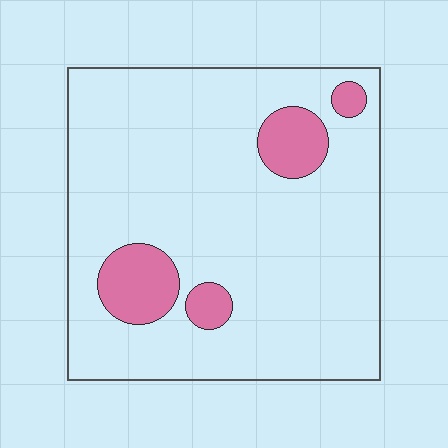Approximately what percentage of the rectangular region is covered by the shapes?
Approximately 10%.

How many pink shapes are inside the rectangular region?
4.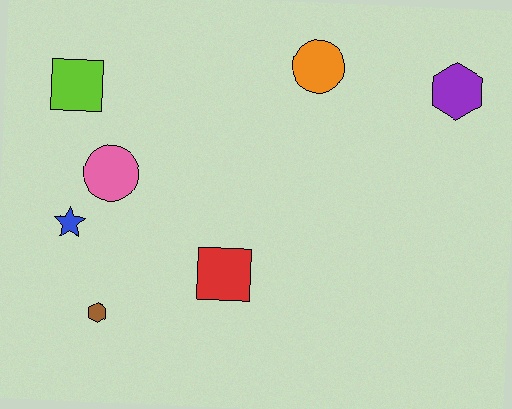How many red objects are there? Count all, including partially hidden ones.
There is 1 red object.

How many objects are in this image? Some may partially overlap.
There are 7 objects.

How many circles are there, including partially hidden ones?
There are 2 circles.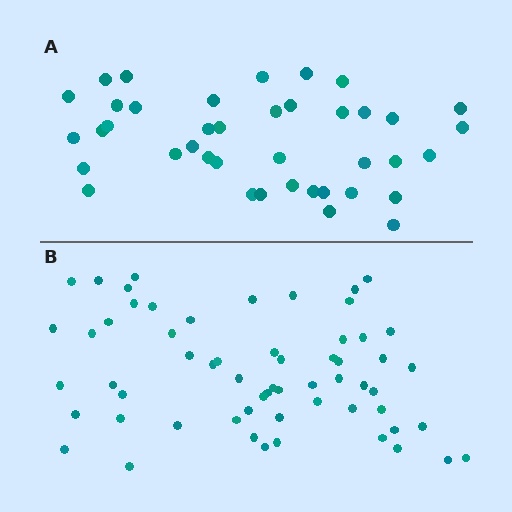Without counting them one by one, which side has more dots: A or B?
Region B (the bottom region) has more dots.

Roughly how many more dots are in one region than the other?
Region B has approximately 20 more dots than region A.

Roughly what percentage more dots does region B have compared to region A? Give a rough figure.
About 50% more.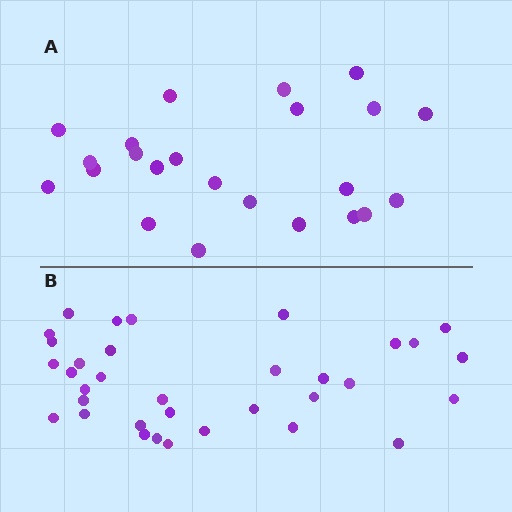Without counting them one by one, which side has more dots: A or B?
Region B (the bottom region) has more dots.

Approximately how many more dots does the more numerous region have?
Region B has roughly 12 or so more dots than region A.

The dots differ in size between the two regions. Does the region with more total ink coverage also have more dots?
No. Region A has more total ink coverage because its dots are larger, but region B actually contains more individual dots. Total area can be misleading — the number of items is what matters here.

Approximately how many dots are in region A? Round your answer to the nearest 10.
About 20 dots. (The exact count is 23, which rounds to 20.)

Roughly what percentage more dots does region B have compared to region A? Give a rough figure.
About 50% more.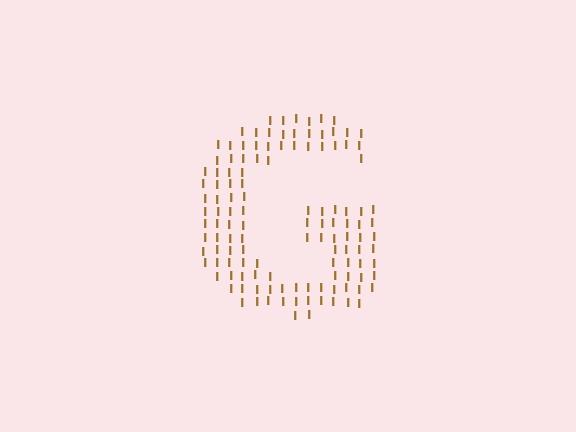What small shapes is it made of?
It is made of small letter I's.